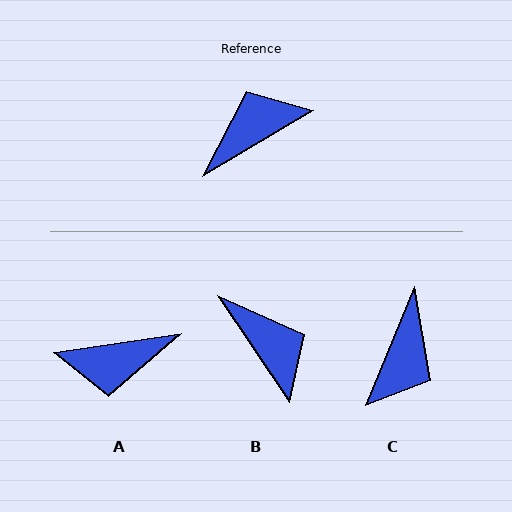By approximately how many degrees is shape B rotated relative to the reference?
Approximately 87 degrees clockwise.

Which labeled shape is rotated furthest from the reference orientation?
A, about 157 degrees away.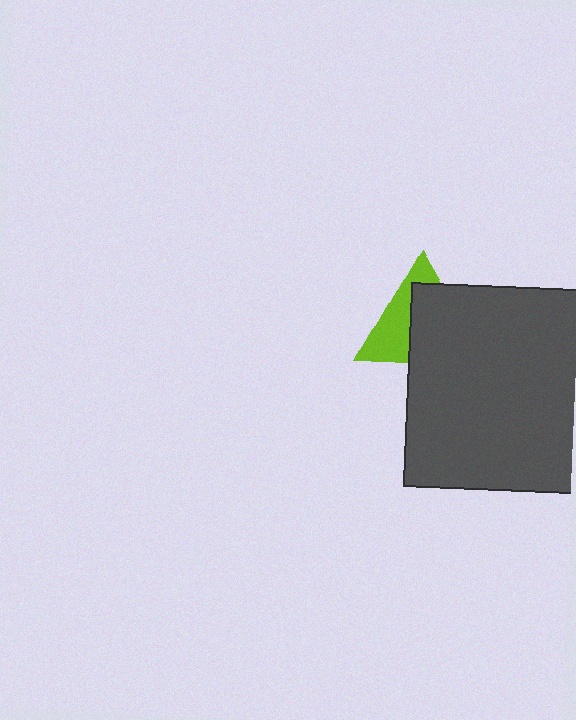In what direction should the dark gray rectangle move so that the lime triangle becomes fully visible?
The dark gray rectangle should move toward the lower-right. That is the shortest direction to clear the overlap and leave the lime triangle fully visible.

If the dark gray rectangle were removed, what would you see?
You would see the complete lime triangle.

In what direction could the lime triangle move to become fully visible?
The lime triangle could move toward the upper-left. That would shift it out from behind the dark gray rectangle entirely.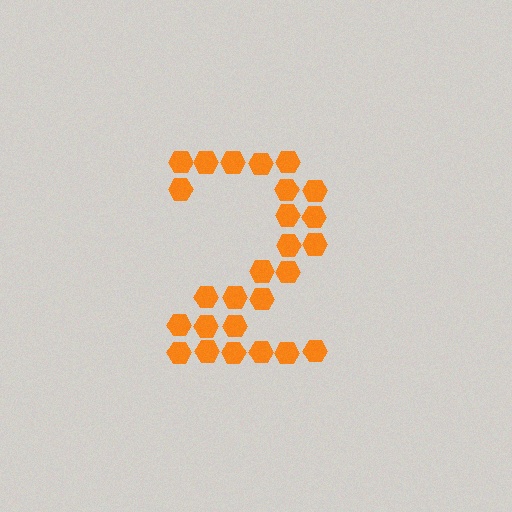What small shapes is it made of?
It is made of small hexagons.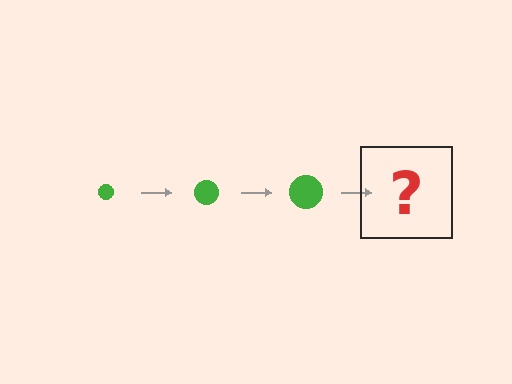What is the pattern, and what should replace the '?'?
The pattern is that the circle gets progressively larger each step. The '?' should be a green circle, larger than the previous one.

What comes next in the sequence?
The next element should be a green circle, larger than the previous one.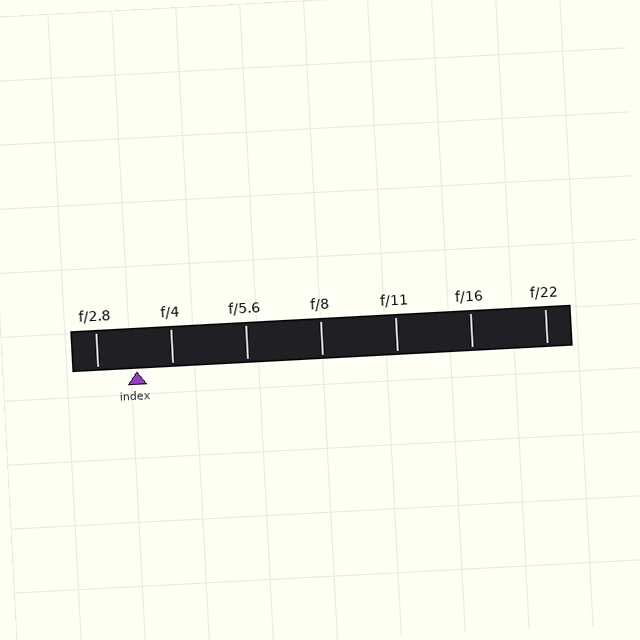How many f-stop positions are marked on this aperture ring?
There are 7 f-stop positions marked.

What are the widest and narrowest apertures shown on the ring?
The widest aperture shown is f/2.8 and the narrowest is f/22.